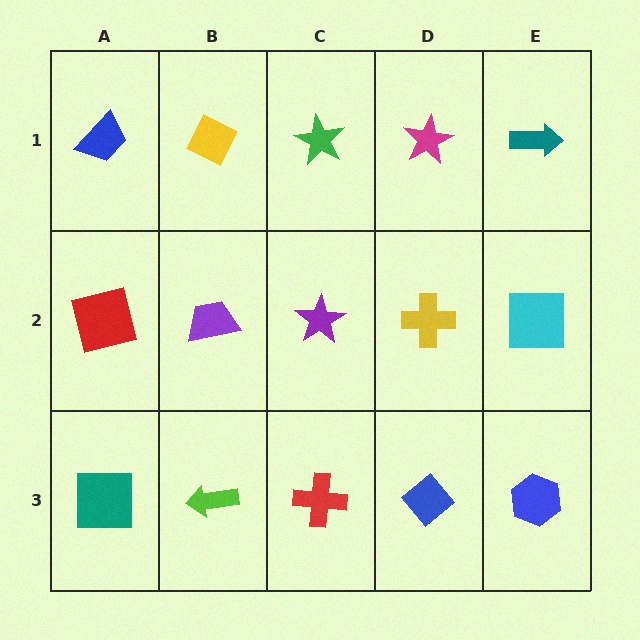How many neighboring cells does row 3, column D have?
3.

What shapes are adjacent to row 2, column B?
A yellow diamond (row 1, column B), a lime arrow (row 3, column B), a red square (row 2, column A), a purple star (row 2, column C).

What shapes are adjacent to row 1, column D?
A yellow cross (row 2, column D), a green star (row 1, column C), a teal arrow (row 1, column E).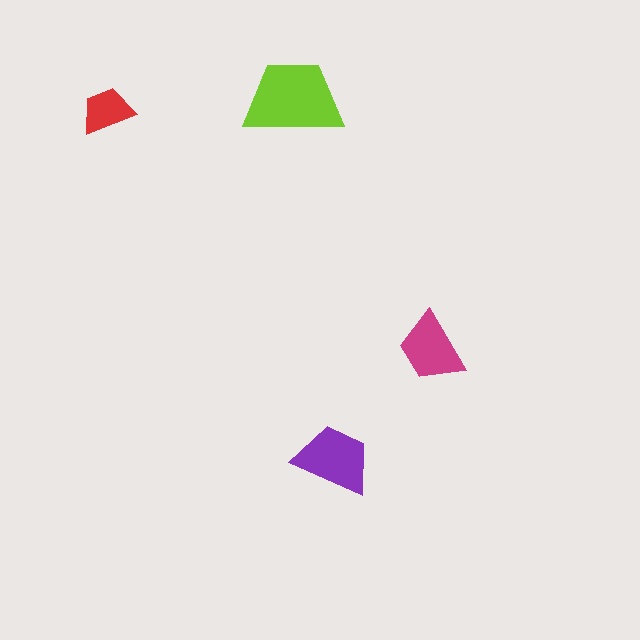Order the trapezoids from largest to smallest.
the lime one, the purple one, the magenta one, the red one.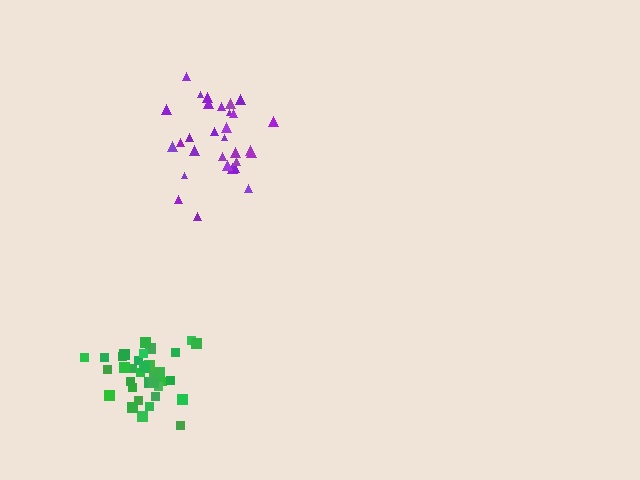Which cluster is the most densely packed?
Green.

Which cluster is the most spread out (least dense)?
Purple.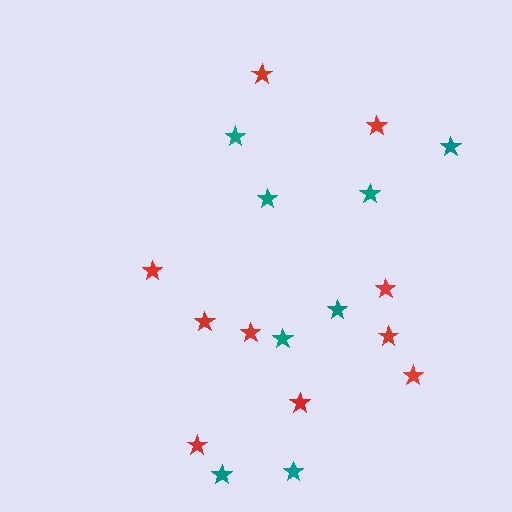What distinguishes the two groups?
There are 2 groups: one group of red stars (10) and one group of teal stars (8).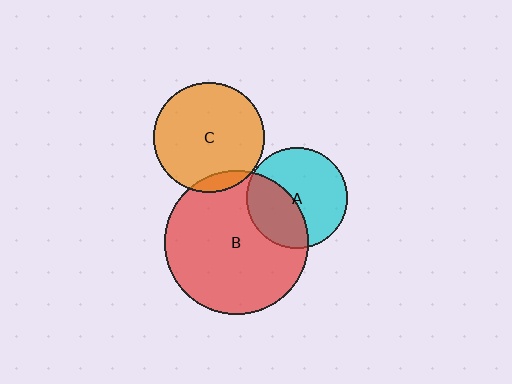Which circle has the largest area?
Circle B (red).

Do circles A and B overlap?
Yes.